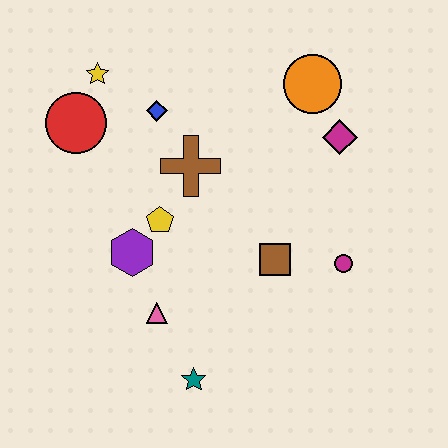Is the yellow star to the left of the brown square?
Yes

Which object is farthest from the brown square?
The yellow star is farthest from the brown square.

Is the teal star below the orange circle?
Yes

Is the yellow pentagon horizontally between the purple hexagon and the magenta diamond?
Yes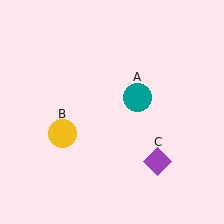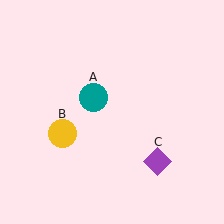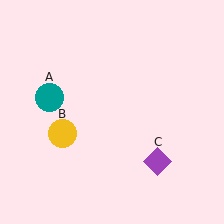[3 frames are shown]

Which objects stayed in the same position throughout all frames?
Yellow circle (object B) and purple diamond (object C) remained stationary.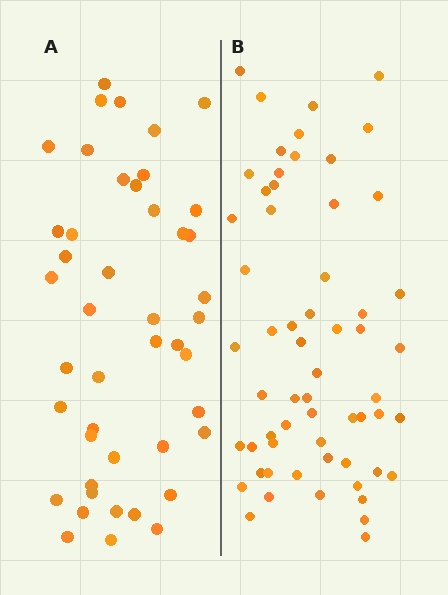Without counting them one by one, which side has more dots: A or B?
Region B (the right region) has more dots.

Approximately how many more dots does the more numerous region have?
Region B has approximately 15 more dots than region A.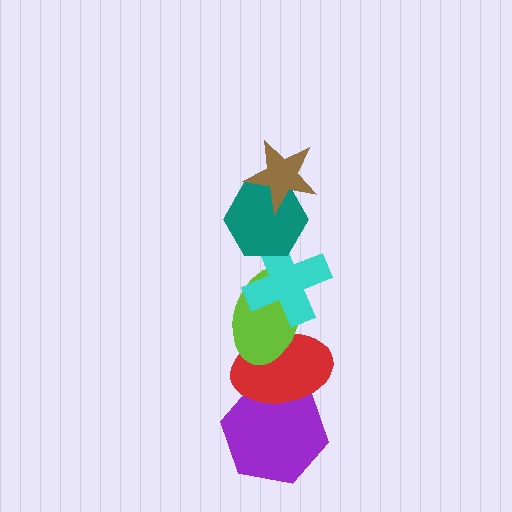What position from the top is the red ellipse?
The red ellipse is 5th from the top.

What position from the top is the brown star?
The brown star is 1st from the top.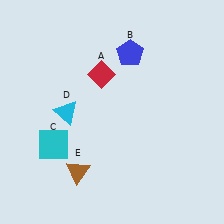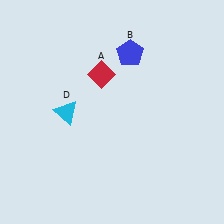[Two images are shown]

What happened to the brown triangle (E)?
The brown triangle (E) was removed in Image 2. It was in the bottom-left area of Image 1.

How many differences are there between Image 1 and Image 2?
There are 2 differences between the two images.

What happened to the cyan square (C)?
The cyan square (C) was removed in Image 2. It was in the bottom-left area of Image 1.